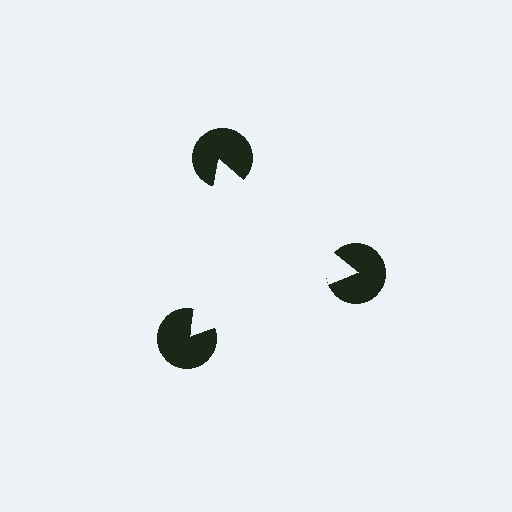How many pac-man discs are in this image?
There are 3 — one at each vertex of the illusory triangle.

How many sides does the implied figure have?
3 sides.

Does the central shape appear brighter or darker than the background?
It typically appears slightly brighter than the background, even though no actual brightness change is drawn.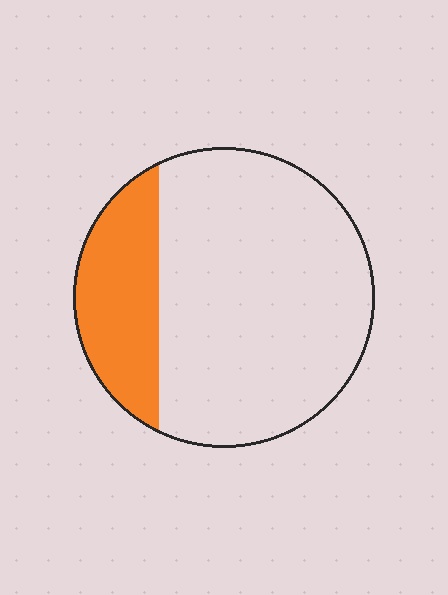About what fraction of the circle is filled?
About one quarter (1/4).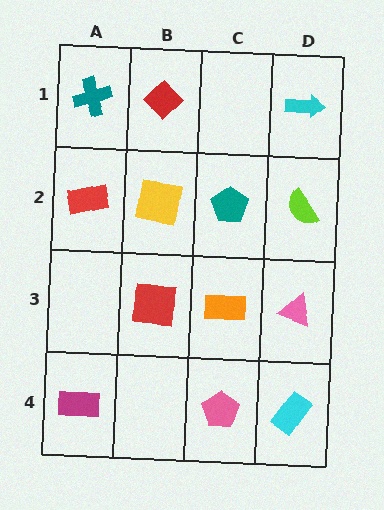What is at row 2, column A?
A red rectangle.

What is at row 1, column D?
A cyan arrow.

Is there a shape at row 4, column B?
No, that cell is empty.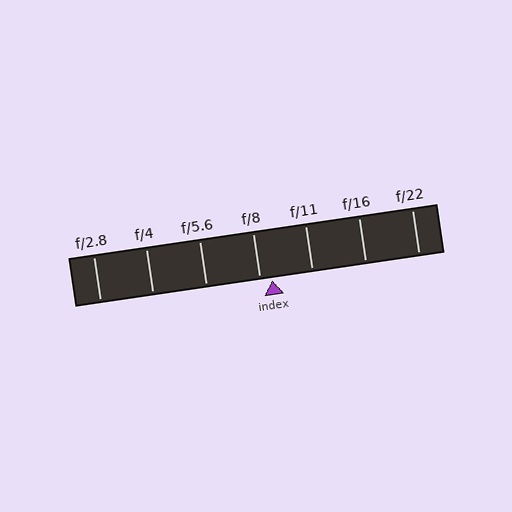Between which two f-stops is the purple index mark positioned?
The index mark is between f/8 and f/11.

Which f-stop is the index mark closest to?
The index mark is closest to f/8.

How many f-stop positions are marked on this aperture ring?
There are 7 f-stop positions marked.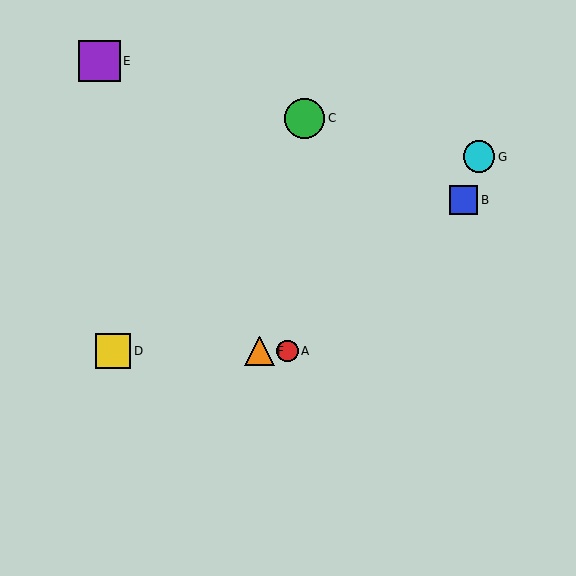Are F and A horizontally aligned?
Yes, both are at y≈351.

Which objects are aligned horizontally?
Objects A, D, F are aligned horizontally.